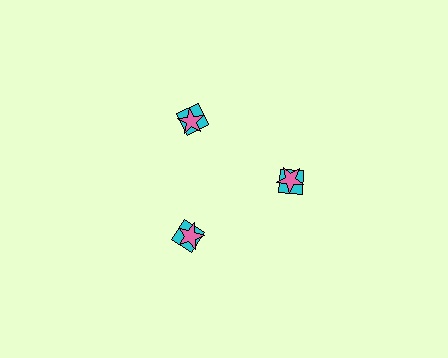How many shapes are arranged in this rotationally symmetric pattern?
There are 6 shapes, arranged in 3 groups of 2.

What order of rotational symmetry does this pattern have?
This pattern has 3-fold rotational symmetry.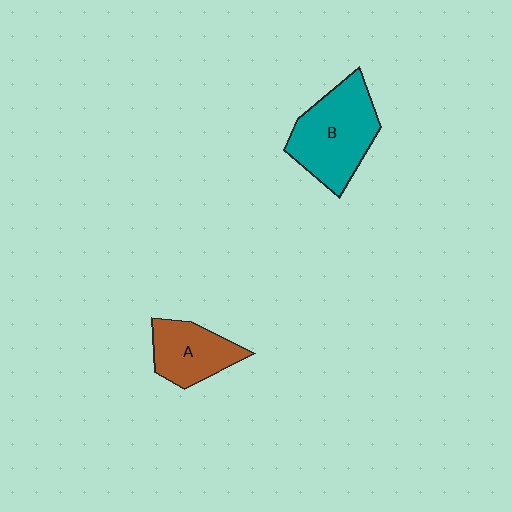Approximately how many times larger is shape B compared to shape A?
Approximately 1.6 times.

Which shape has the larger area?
Shape B (teal).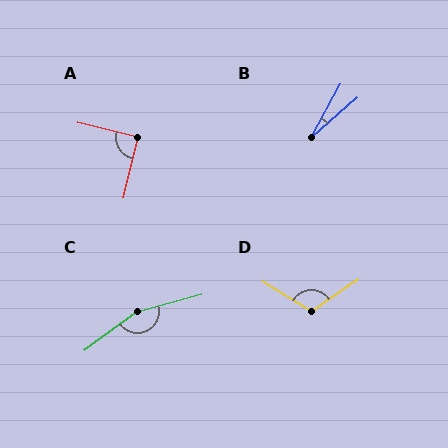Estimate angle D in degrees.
Approximately 115 degrees.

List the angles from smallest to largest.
B (19°), A (91°), D (115°), C (158°).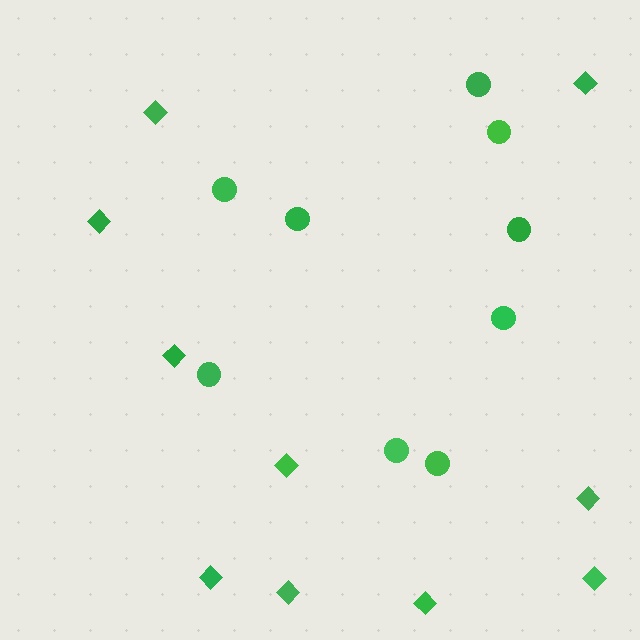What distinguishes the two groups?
There are 2 groups: one group of diamonds (10) and one group of circles (9).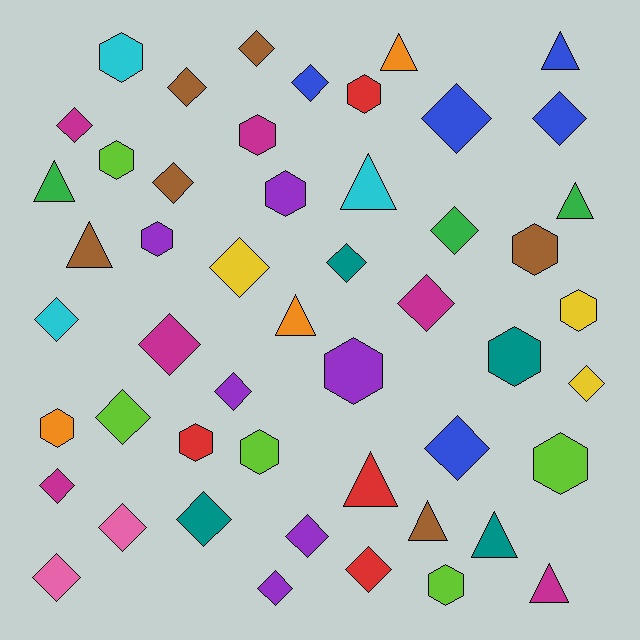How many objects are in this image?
There are 50 objects.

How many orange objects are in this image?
There are 3 orange objects.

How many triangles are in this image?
There are 11 triangles.